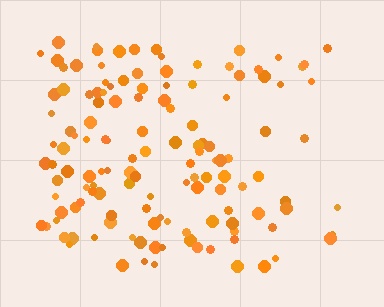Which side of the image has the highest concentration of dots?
The left.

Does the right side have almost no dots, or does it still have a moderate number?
Still a moderate number, just noticeably fewer than the left.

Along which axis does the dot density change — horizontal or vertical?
Horizontal.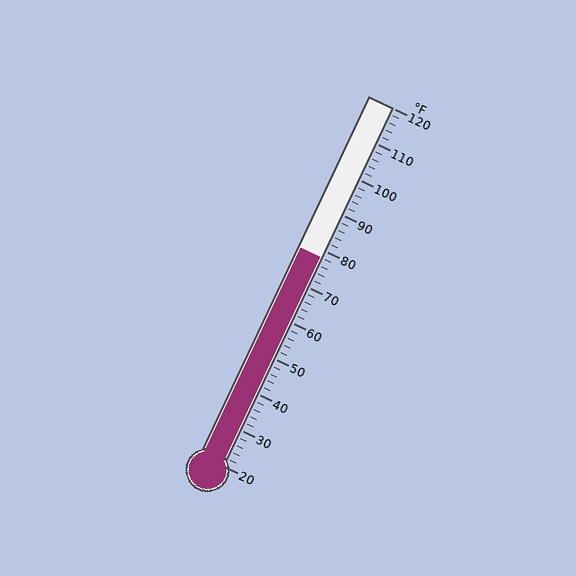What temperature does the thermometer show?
The thermometer shows approximately 78°F.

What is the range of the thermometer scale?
The thermometer scale ranges from 20°F to 120°F.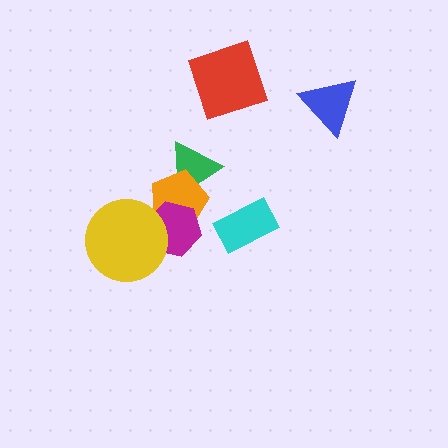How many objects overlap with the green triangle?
1 object overlaps with the green triangle.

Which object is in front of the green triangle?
The orange pentagon is in front of the green triangle.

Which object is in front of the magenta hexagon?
The yellow circle is in front of the magenta hexagon.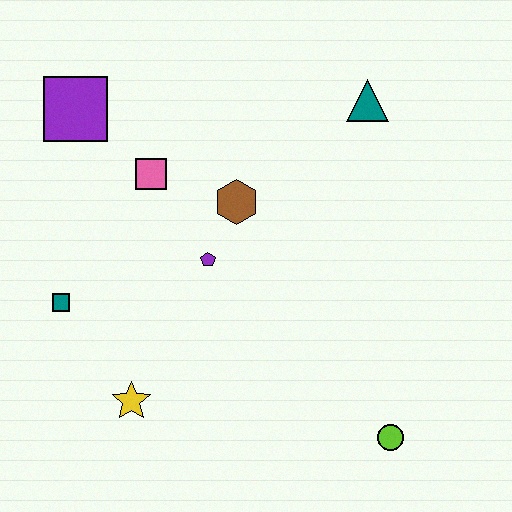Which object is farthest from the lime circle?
The purple square is farthest from the lime circle.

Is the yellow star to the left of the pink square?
Yes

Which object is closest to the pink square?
The brown hexagon is closest to the pink square.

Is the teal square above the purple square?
No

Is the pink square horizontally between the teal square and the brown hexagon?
Yes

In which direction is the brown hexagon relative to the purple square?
The brown hexagon is to the right of the purple square.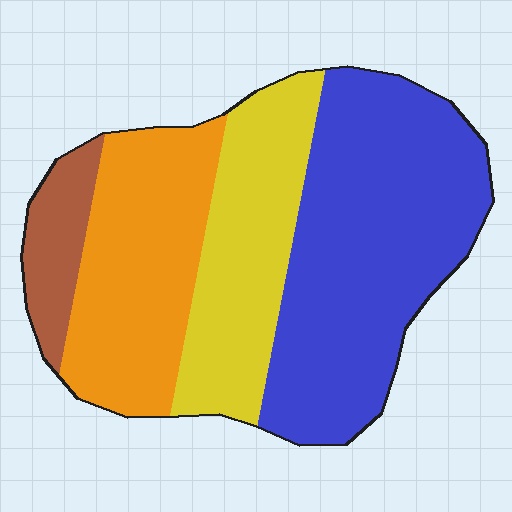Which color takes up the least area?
Brown, at roughly 10%.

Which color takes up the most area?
Blue, at roughly 45%.